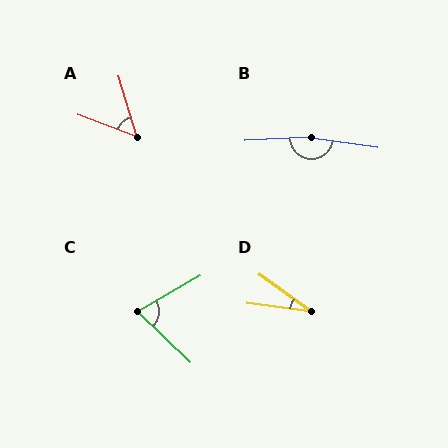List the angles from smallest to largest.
D (28°), A (53°), C (74°), B (169°).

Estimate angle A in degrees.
Approximately 53 degrees.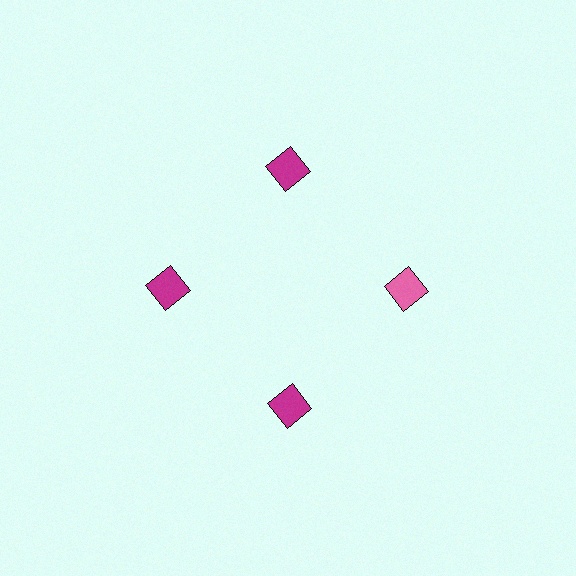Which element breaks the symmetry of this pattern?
The pink diamond at roughly the 3 o'clock position breaks the symmetry. All other shapes are magenta diamonds.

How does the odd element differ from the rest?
It has a different color: pink instead of magenta.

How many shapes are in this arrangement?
There are 4 shapes arranged in a ring pattern.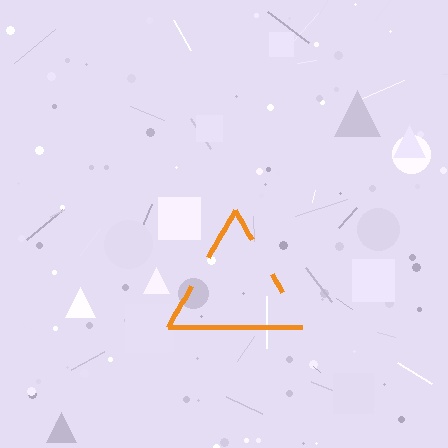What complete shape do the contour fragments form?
The contour fragments form a triangle.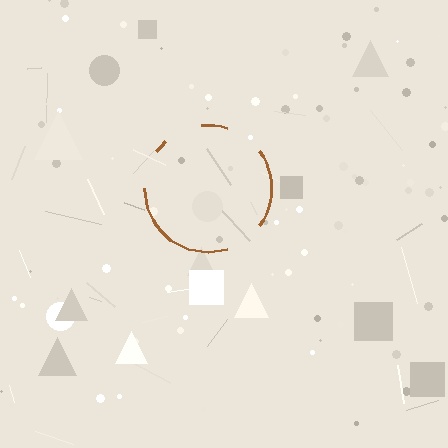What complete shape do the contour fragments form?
The contour fragments form a circle.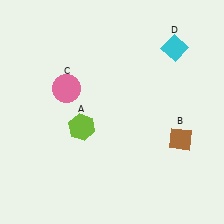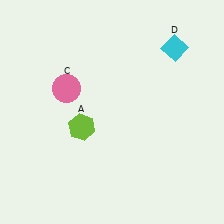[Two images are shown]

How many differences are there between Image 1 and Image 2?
There is 1 difference between the two images.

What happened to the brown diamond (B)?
The brown diamond (B) was removed in Image 2. It was in the bottom-right area of Image 1.